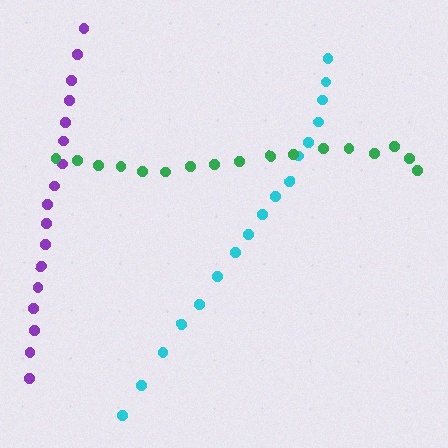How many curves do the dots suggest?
There are 3 distinct paths.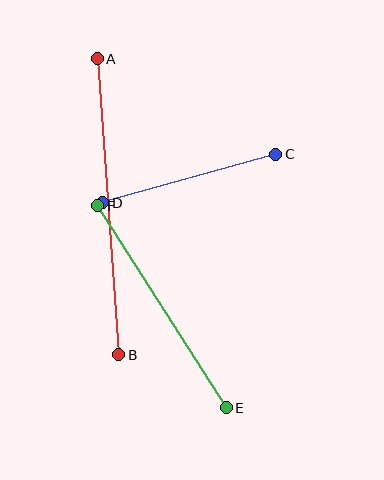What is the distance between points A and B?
The distance is approximately 297 pixels.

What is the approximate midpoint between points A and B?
The midpoint is at approximately (108, 207) pixels.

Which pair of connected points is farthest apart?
Points A and B are farthest apart.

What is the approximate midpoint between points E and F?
The midpoint is at approximately (162, 307) pixels.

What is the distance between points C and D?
The distance is approximately 180 pixels.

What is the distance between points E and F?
The distance is approximately 240 pixels.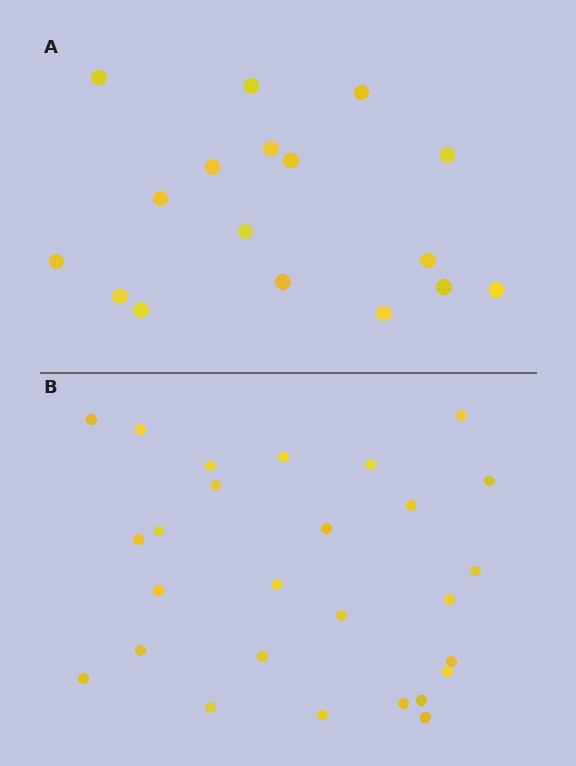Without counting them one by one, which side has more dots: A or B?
Region B (the bottom region) has more dots.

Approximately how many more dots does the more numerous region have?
Region B has roughly 10 or so more dots than region A.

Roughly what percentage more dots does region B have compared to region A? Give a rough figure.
About 60% more.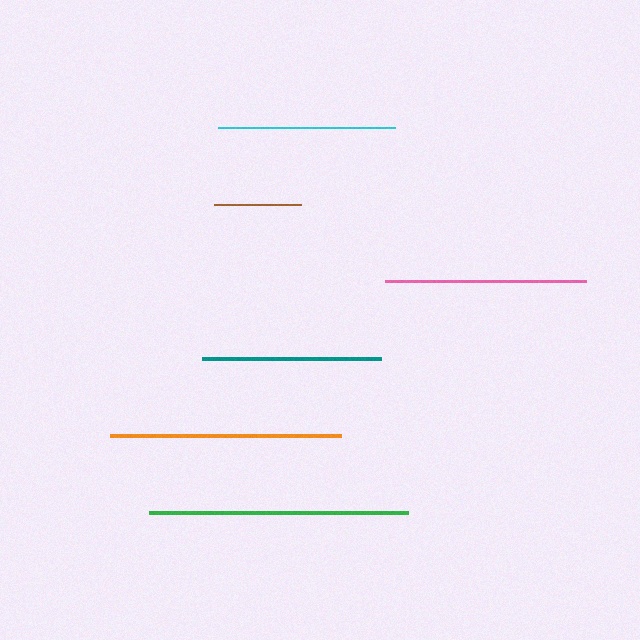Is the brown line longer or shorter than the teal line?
The teal line is longer than the brown line.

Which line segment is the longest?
The green line is the longest at approximately 259 pixels.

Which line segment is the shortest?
The brown line is the shortest at approximately 87 pixels.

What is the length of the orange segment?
The orange segment is approximately 231 pixels long.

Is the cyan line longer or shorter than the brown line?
The cyan line is longer than the brown line.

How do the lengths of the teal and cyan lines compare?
The teal and cyan lines are approximately the same length.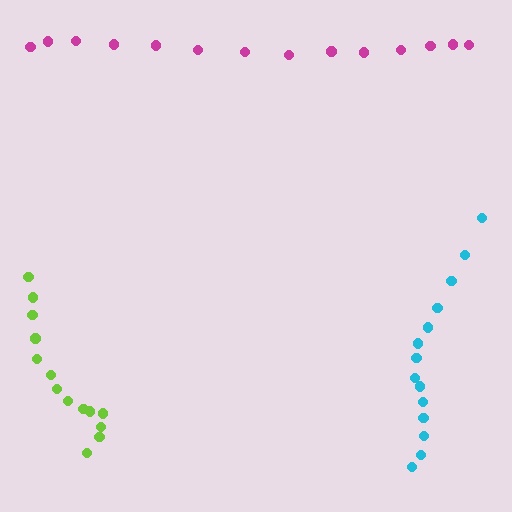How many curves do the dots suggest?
There are 3 distinct paths.